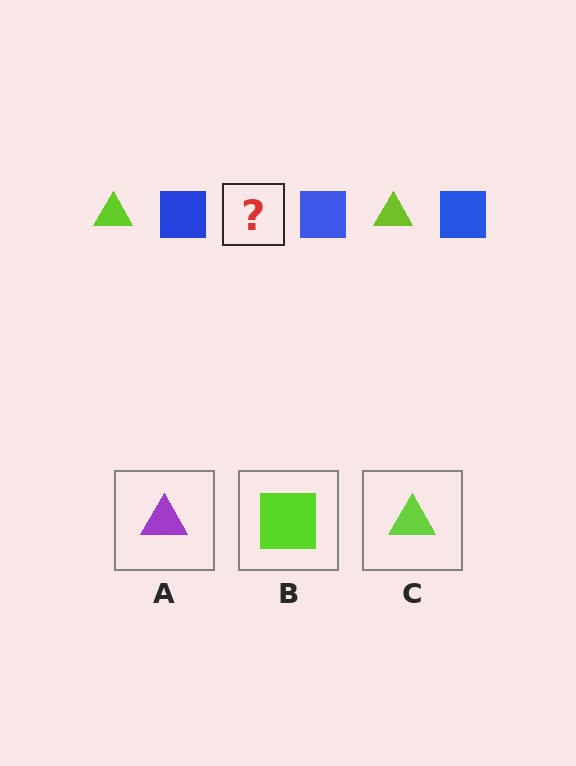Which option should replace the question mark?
Option C.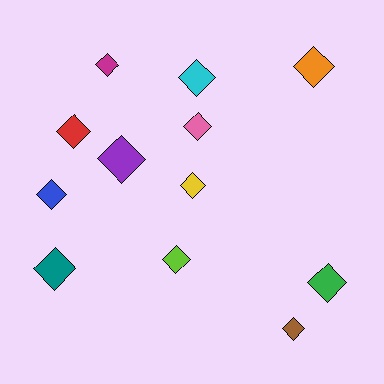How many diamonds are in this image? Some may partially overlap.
There are 12 diamonds.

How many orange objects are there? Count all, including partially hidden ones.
There is 1 orange object.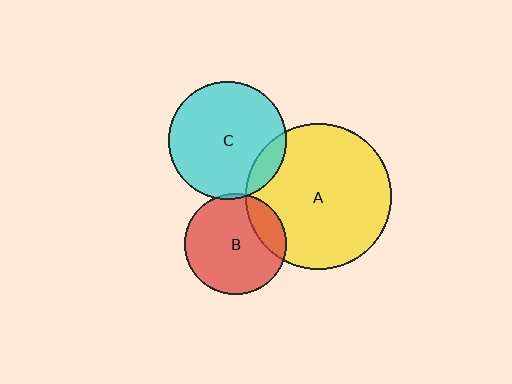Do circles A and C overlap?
Yes.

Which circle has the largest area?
Circle A (yellow).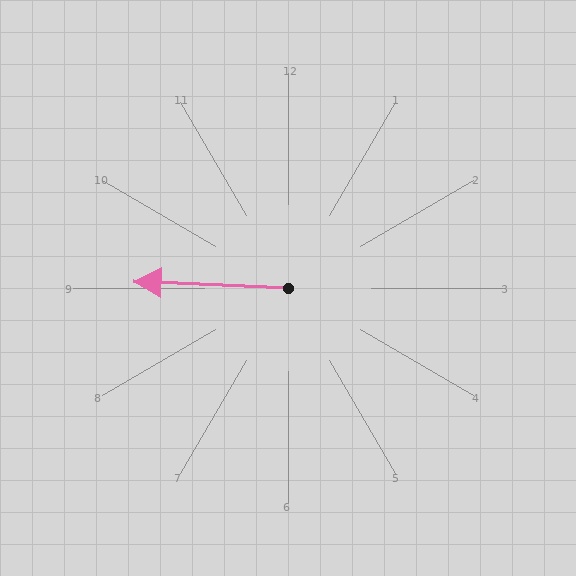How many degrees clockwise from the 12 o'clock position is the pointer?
Approximately 272 degrees.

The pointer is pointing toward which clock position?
Roughly 9 o'clock.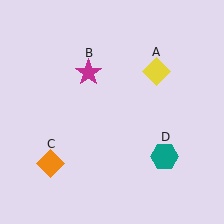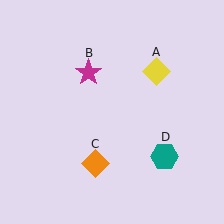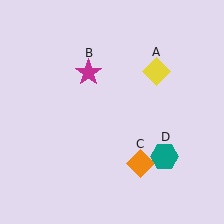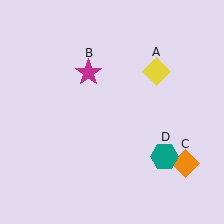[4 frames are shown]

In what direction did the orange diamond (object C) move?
The orange diamond (object C) moved right.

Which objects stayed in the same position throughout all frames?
Yellow diamond (object A) and magenta star (object B) and teal hexagon (object D) remained stationary.